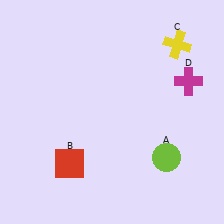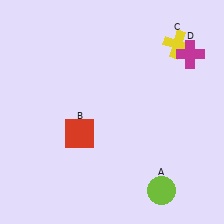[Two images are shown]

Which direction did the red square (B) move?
The red square (B) moved up.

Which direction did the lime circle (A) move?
The lime circle (A) moved down.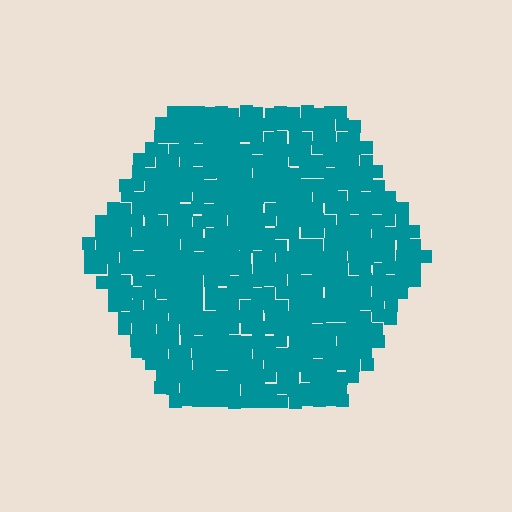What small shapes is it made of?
It is made of small squares.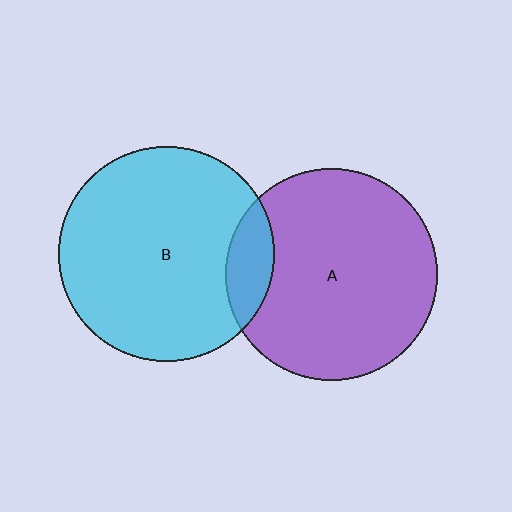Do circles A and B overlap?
Yes.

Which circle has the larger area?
Circle B (cyan).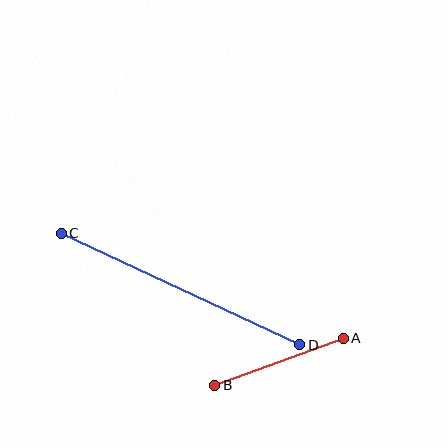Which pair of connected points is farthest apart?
Points C and D are farthest apart.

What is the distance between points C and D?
The distance is approximately 264 pixels.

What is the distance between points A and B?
The distance is approximately 137 pixels.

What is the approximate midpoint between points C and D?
The midpoint is at approximately (181, 289) pixels.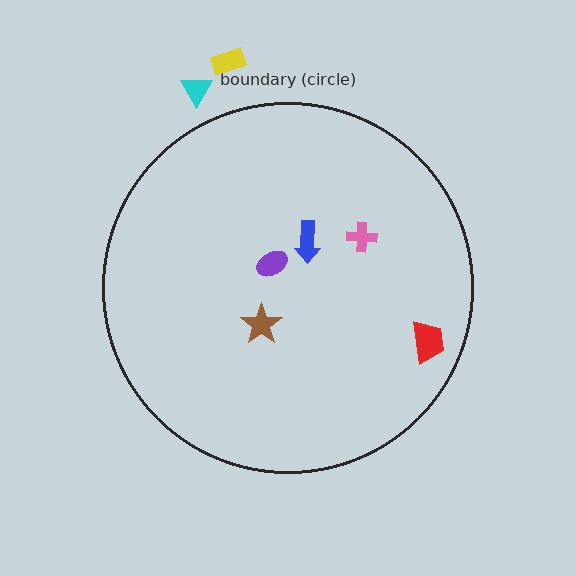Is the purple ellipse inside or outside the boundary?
Inside.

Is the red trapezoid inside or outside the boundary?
Inside.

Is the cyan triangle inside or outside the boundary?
Outside.